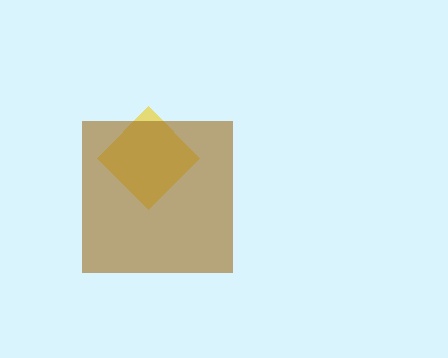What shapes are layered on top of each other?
The layered shapes are: a yellow diamond, a brown square.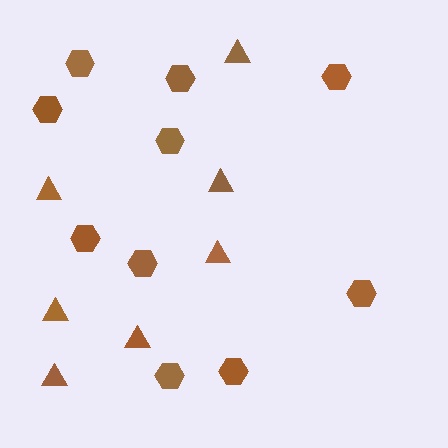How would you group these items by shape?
There are 2 groups: one group of hexagons (10) and one group of triangles (7).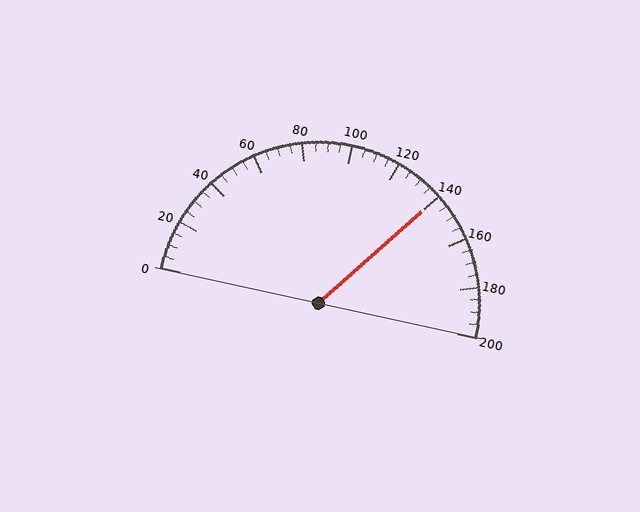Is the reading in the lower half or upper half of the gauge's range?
The reading is in the upper half of the range (0 to 200).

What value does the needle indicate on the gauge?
The needle indicates approximately 140.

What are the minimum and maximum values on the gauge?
The gauge ranges from 0 to 200.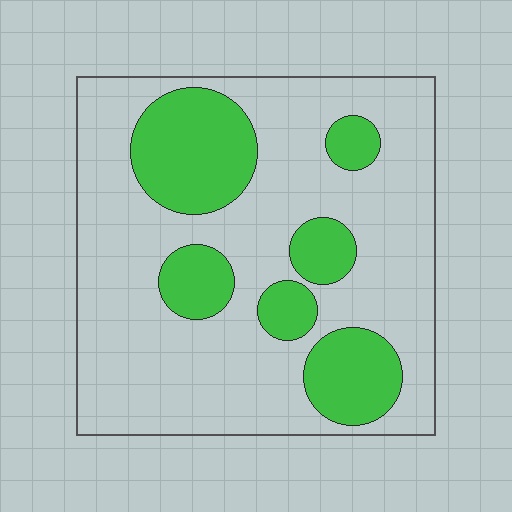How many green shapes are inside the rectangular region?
6.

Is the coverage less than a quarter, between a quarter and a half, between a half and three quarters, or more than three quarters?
Between a quarter and a half.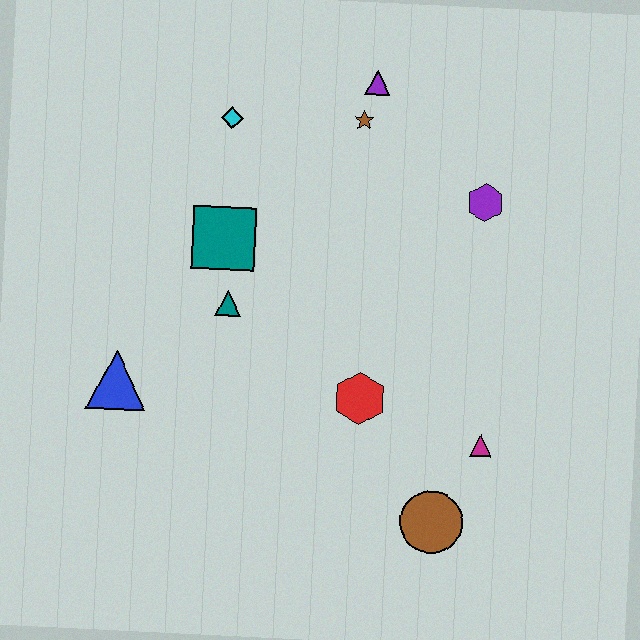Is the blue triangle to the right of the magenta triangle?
No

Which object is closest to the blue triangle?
The teal triangle is closest to the blue triangle.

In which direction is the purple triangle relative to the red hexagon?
The purple triangle is above the red hexagon.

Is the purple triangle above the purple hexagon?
Yes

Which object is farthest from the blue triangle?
The purple hexagon is farthest from the blue triangle.